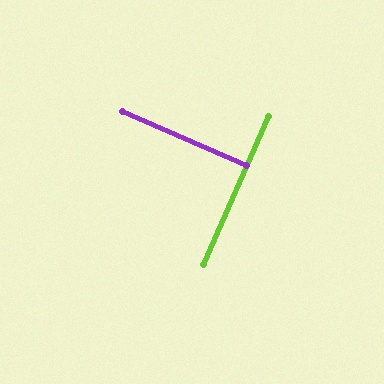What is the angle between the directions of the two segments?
Approximately 90 degrees.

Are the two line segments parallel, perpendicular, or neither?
Perpendicular — they meet at approximately 90°.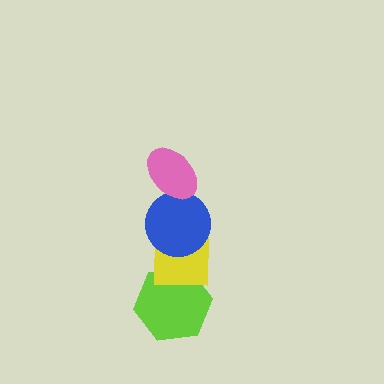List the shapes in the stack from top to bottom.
From top to bottom: the pink ellipse, the blue circle, the yellow square, the lime hexagon.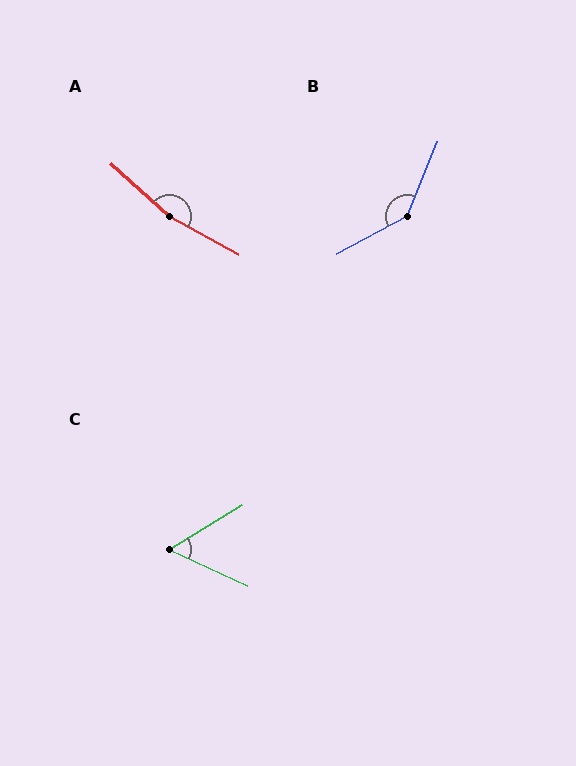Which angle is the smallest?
C, at approximately 56 degrees.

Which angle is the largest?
A, at approximately 167 degrees.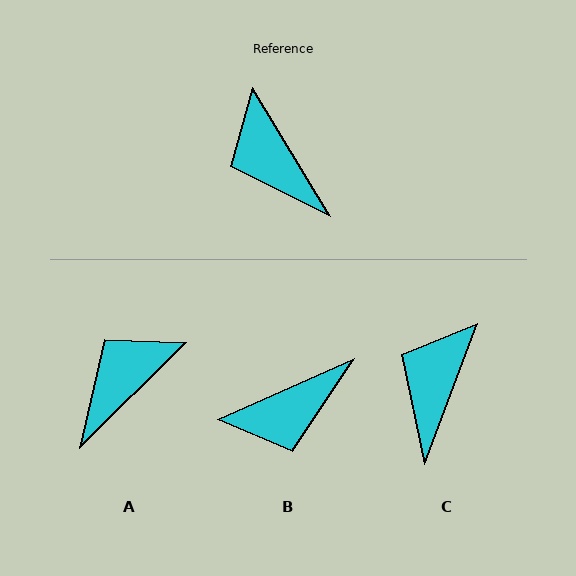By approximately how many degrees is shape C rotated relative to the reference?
Approximately 51 degrees clockwise.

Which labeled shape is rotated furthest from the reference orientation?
B, about 83 degrees away.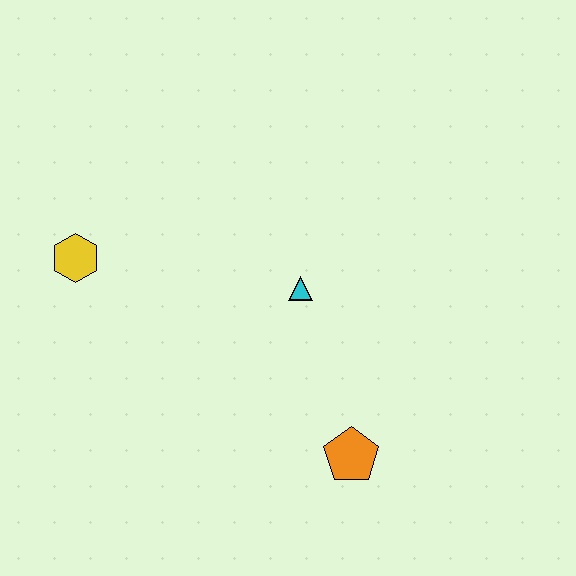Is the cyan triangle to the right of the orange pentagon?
No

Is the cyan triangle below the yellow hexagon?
Yes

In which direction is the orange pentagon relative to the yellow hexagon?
The orange pentagon is to the right of the yellow hexagon.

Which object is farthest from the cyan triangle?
The yellow hexagon is farthest from the cyan triangle.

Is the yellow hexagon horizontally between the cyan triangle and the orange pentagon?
No